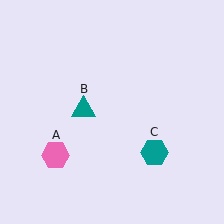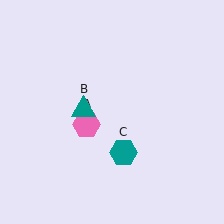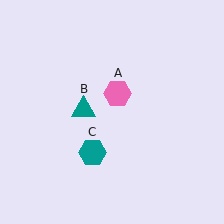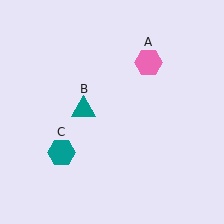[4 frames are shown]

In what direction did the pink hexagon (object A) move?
The pink hexagon (object A) moved up and to the right.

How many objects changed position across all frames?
2 objects changed position: pink hexagon (object A), teal hexagon (object C).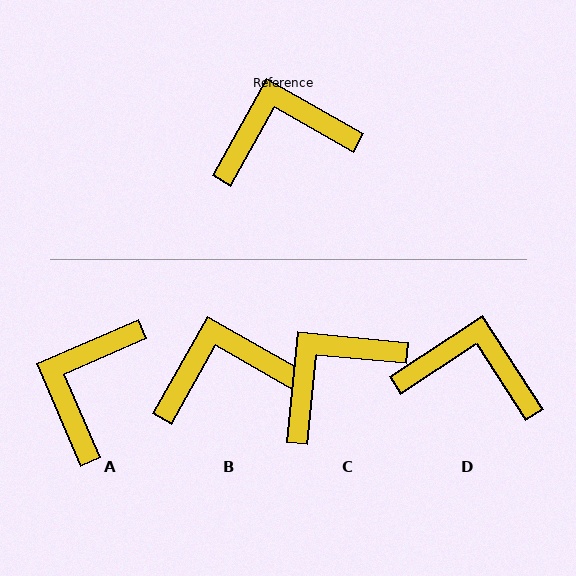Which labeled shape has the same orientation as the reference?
B.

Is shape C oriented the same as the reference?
No, it is off by about 24 degrees.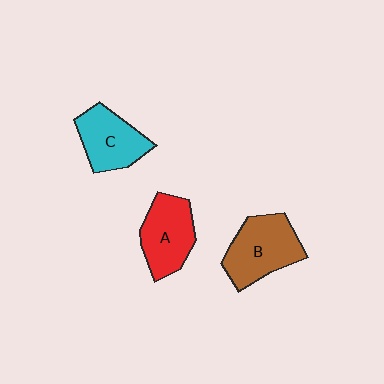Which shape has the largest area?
Shape B (brown).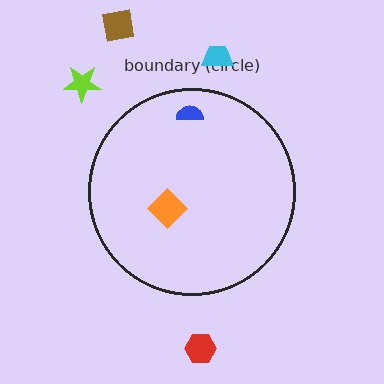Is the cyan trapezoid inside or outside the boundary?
Outside.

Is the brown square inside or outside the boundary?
Outside.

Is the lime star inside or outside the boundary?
Outside.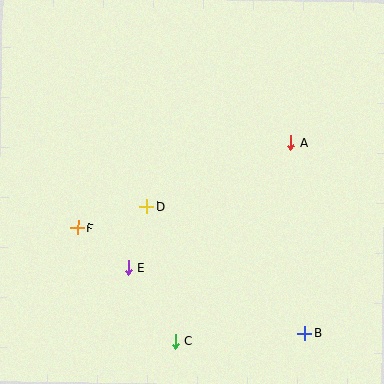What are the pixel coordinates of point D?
Point D is at (147, 207).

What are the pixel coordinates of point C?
Point C is at (175, 341).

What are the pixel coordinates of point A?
Point A is at (291, 143).